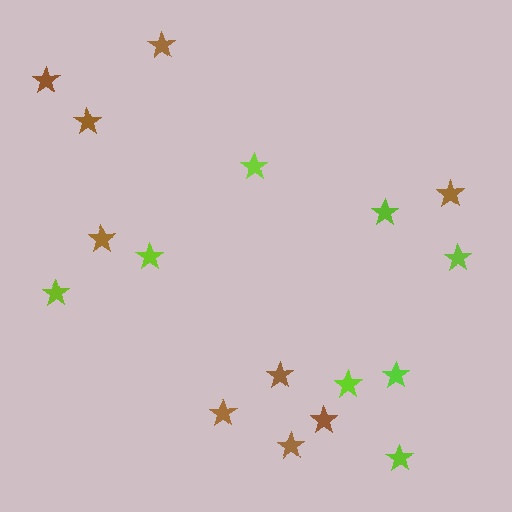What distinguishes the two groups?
There are 2 groups: one group of lime stars (8) and one group of brown stars (9).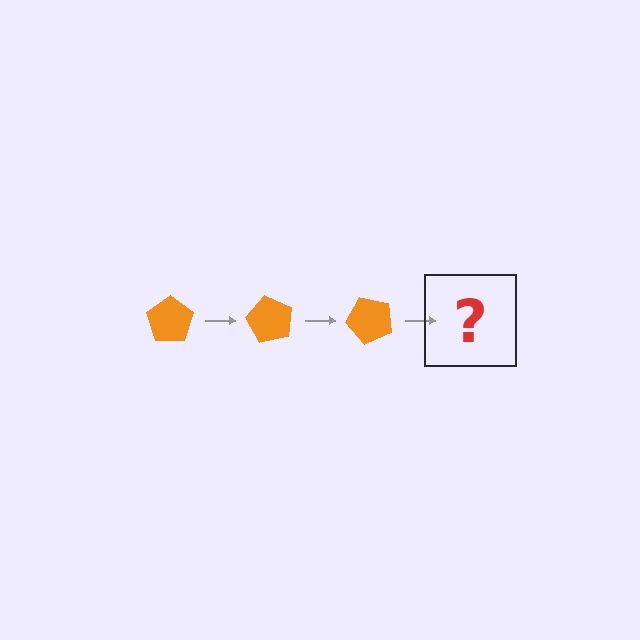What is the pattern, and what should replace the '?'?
The pattern is that the pentagon rotates 60 degrees each step. The '?' should be an orange pentagon rotated 180 degrees.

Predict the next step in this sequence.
The next step is an orange pentagon rotated 180 degrees.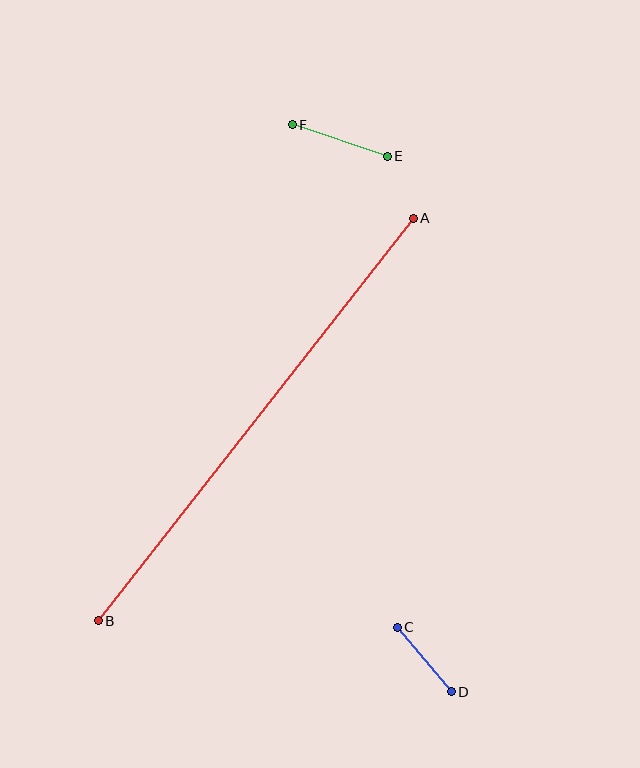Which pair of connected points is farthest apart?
Points A and B are farthest apart.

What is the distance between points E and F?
The distance is approximately 100 pixels.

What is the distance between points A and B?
The distance is approximately 511 pixels.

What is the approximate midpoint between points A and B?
The midpoint is at approximately (256, 419) pixels.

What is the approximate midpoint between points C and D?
The midpoint is at approximately (424, 660) pixels.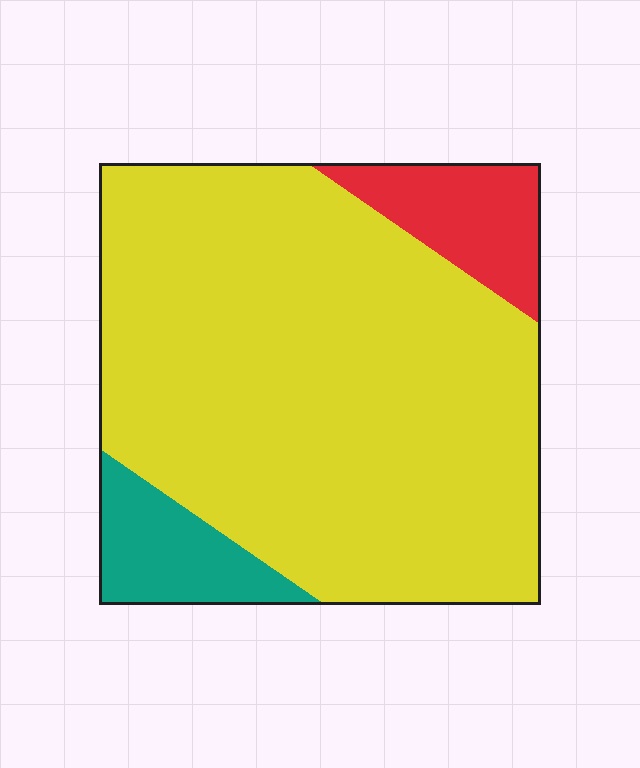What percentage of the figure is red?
Red covers roughly 10% of the figure.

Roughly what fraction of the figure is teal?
Teal covers about 10% of the figure.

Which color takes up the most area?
Yellow, at roughly 80%.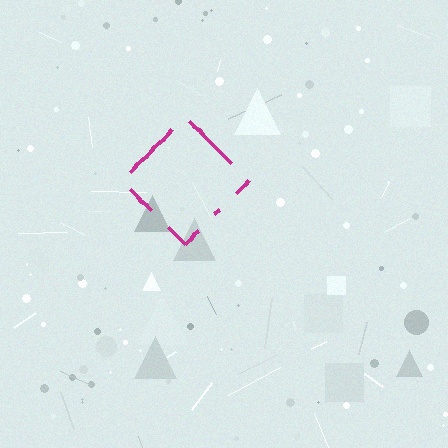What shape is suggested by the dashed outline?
The dashed outline suggests a diamond.